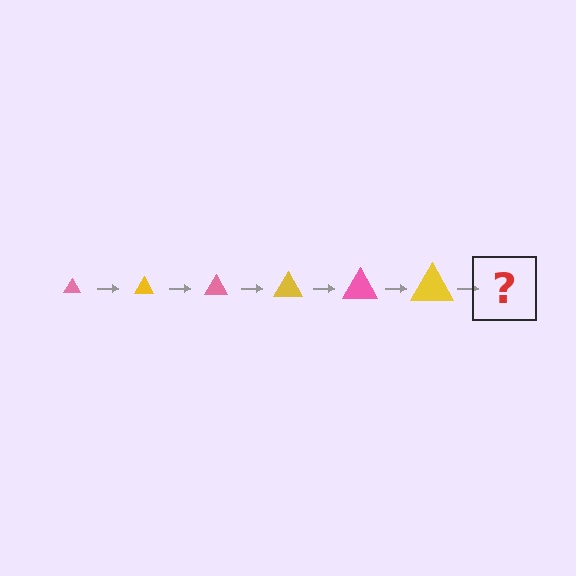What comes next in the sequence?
The next element should be a pink triangle, larger than the previous one.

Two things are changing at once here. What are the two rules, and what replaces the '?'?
The two rules are that the triangle grows larger each step and the color cycles through pink and yellow. The '?' should be a pink triangle, larger than the previous one.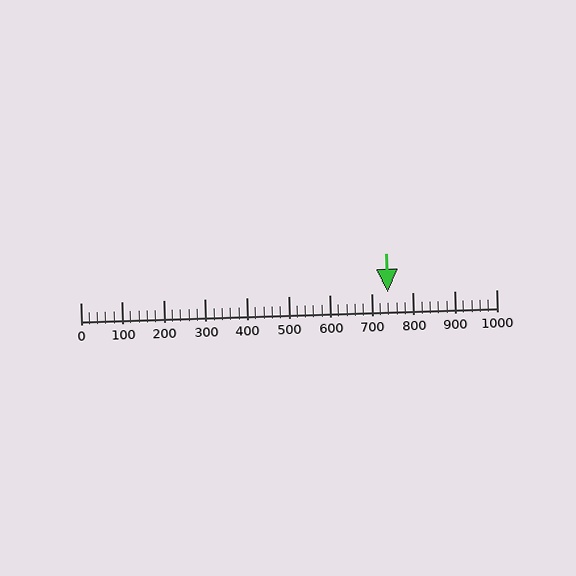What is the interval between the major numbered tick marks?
The major tick marks are spaced 100 units apart.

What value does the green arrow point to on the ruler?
The green arrow points to approximately 740.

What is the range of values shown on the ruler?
The ruler shows values from 0 to 1000.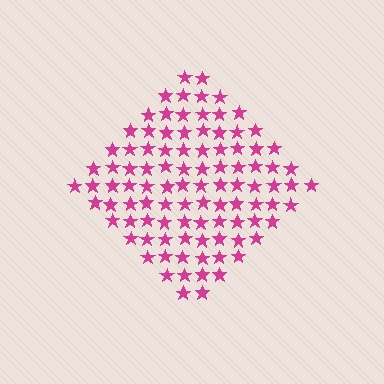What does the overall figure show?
The overall figure shows a diamond.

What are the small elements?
The small elements are stars.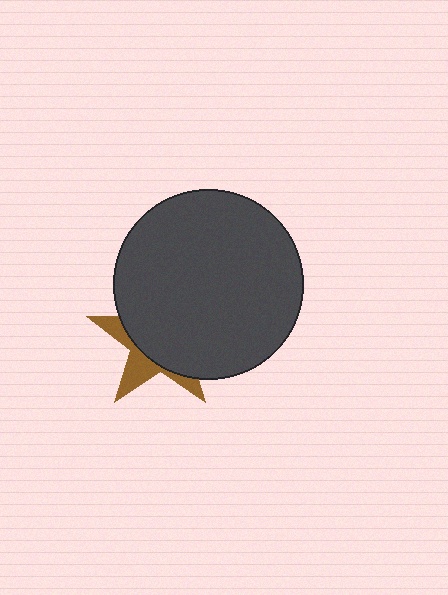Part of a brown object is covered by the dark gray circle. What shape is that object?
It is a star.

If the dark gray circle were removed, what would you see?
You would see the complete brown star.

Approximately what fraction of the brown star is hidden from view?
Roughly 69% of the brown star is hidden behind the dark gray circle.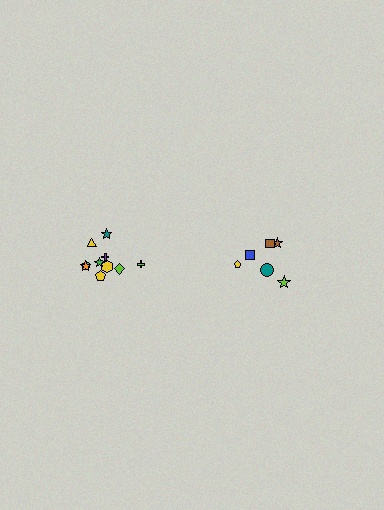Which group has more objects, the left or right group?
The left group.